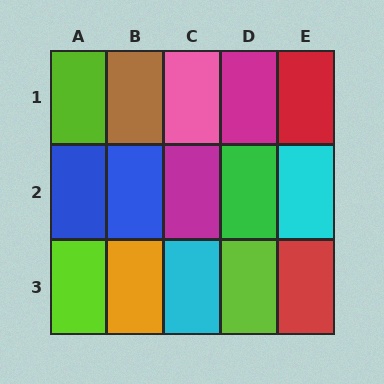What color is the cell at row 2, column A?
Blue.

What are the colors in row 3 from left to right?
Lime, orange, cyan, lime, red.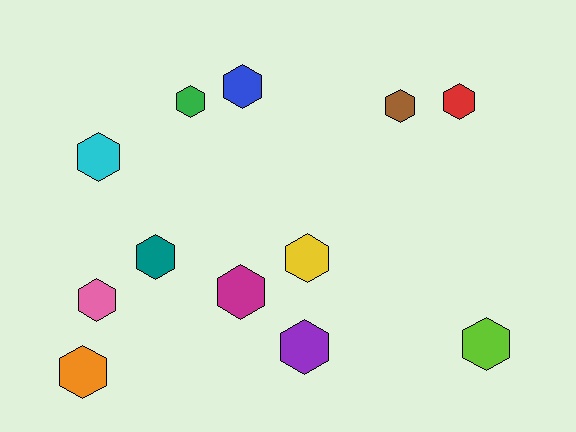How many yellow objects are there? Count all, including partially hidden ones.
There is 1 yellow object.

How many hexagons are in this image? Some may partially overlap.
There are 12 hexagons.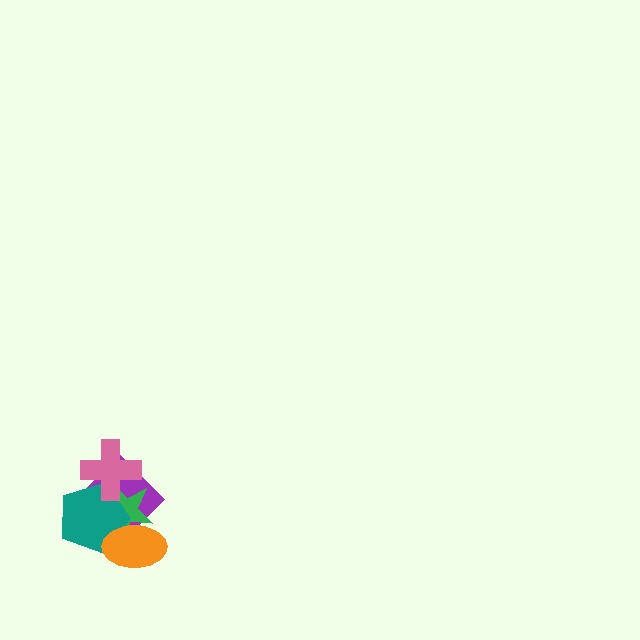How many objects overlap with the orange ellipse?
3 objects overlap with the orange ellipse.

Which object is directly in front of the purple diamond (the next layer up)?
The green star is directly in front of the purple diamond.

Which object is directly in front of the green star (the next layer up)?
The teal pentagon is directly in front of the green star.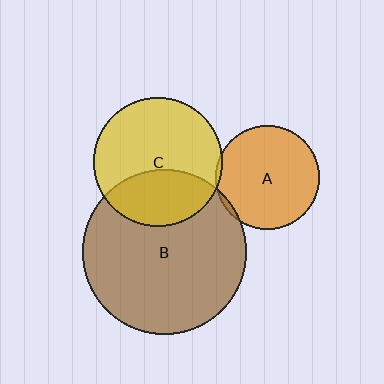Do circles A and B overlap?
Yes.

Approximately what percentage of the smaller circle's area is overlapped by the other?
Approximately 5%.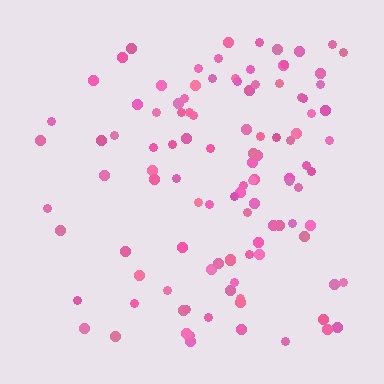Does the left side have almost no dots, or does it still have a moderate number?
Still a moderate number, just noticeably fewer than the right.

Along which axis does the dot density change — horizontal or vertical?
Horizontal.